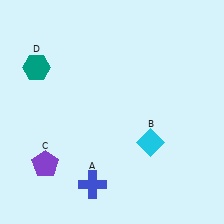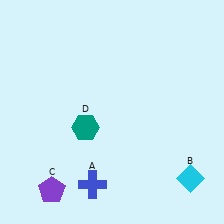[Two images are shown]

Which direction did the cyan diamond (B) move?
The cyan diamond (B) moved right.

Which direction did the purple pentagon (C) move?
The purple pentagon (C) moved down.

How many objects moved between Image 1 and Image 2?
3 objects moved between the two images.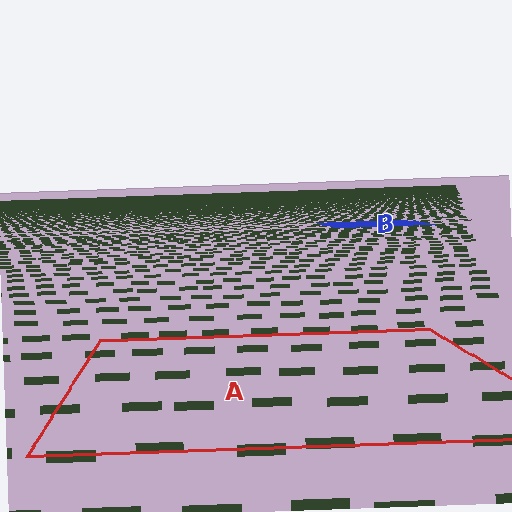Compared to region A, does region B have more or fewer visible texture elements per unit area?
Region B has more texture elements per unit area — they are packed more densely because it is farther away.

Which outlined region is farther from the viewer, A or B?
Region B is farther from the viewer — the texture elements inside it appear smaller and more densely packed.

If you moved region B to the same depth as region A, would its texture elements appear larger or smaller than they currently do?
They would appear larger. At a closer depth, the same texture elements are projected at a bigger on-screen size.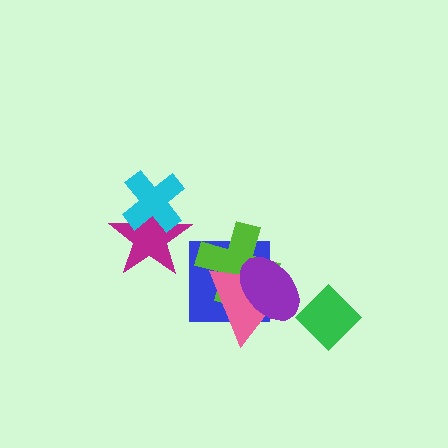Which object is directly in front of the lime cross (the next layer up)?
The pink triangle is directly in front of the lime cross.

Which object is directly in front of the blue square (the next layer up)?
The lime cross is directly in front of the blue square.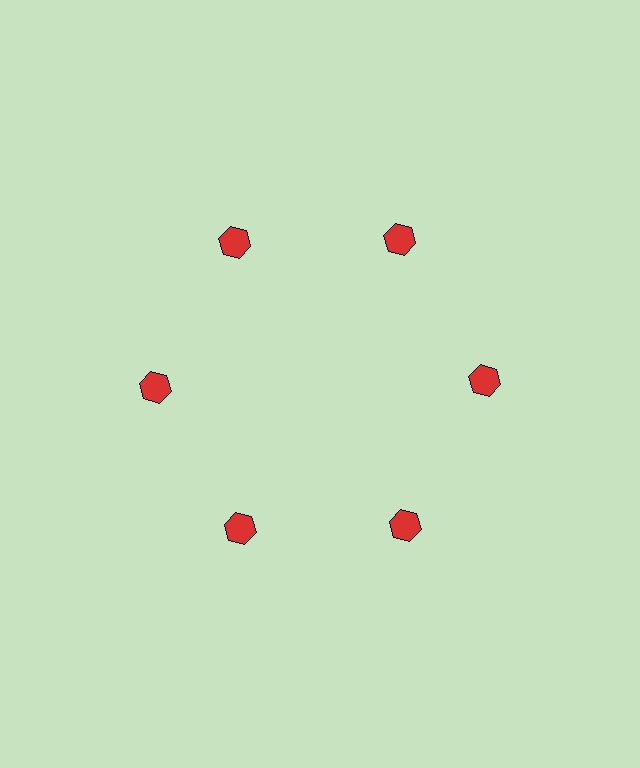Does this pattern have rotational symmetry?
Yes, this pattern has 6-fold rotational symmetry. It looks the same after rotating 60 degrees around the center.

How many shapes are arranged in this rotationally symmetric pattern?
There are 6 shapes, arranged in 6 groups of 1.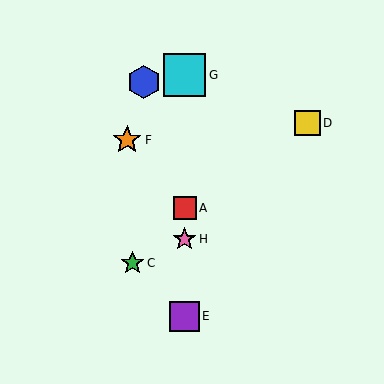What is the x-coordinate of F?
Object F is at x≈127.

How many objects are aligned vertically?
4 objects (A, E, G, H) are aligned vertically.